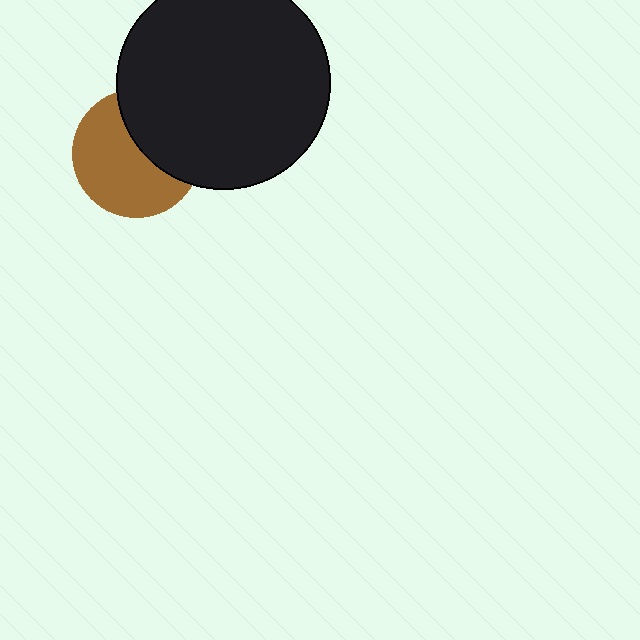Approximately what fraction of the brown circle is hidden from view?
Roughly 39% of the brown circle is hidden behind the black circle.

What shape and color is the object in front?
The object in front is a black circle.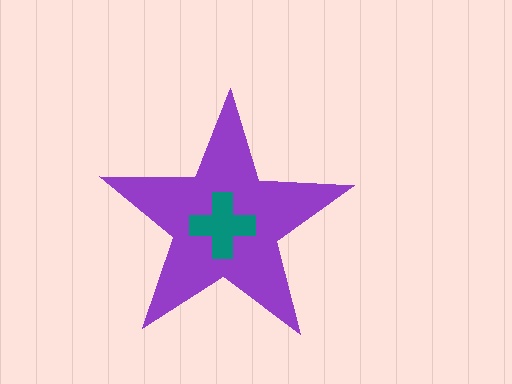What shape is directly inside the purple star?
The teal cross.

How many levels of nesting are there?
2.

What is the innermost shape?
The teal cross.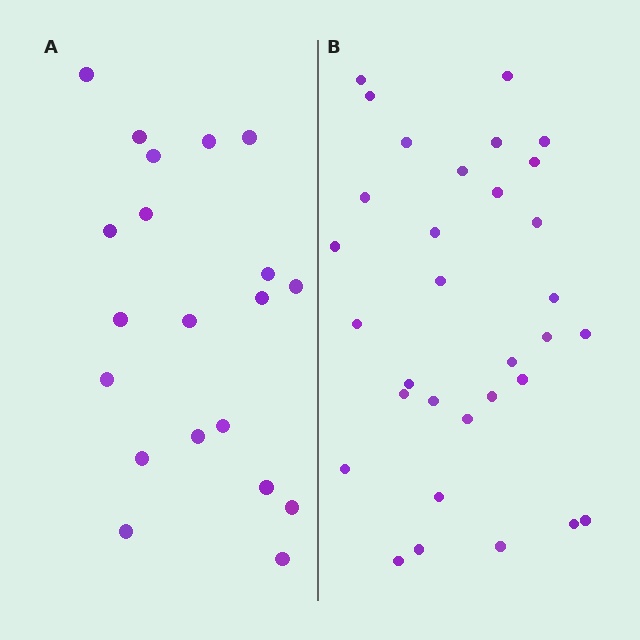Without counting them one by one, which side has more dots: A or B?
Region B (the right region) has more dots.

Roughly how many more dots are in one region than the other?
Region B has roughly 12 or so more dots than region A.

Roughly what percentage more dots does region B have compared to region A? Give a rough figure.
About 60% more.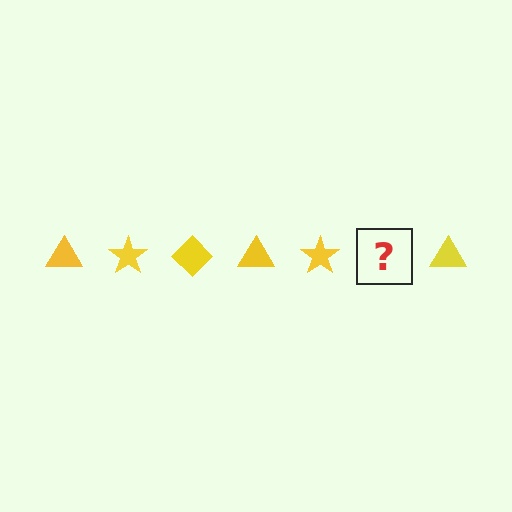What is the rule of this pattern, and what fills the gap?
The rule is that the pattern cycles through triangle, star, diamond shapes in yellow. The gap should be filled with a yellow diamond.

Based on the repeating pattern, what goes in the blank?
The blank should be a yellow diamond.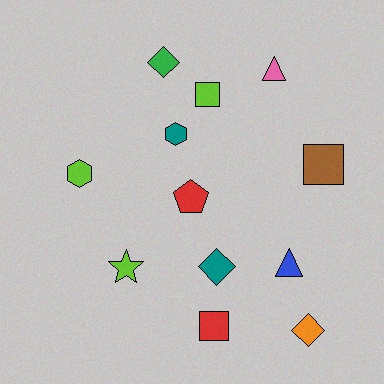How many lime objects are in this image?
There are 3 lime objects.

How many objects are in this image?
There are 12 objects.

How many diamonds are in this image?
There are 3 diamonds.